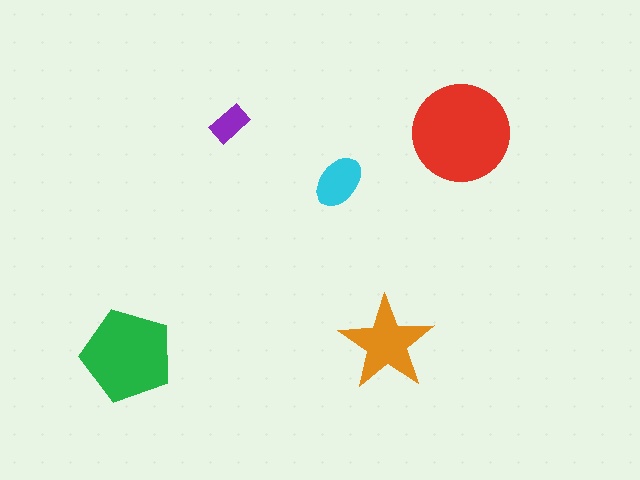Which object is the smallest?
The purple rectangle.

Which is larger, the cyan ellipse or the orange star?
The orange star.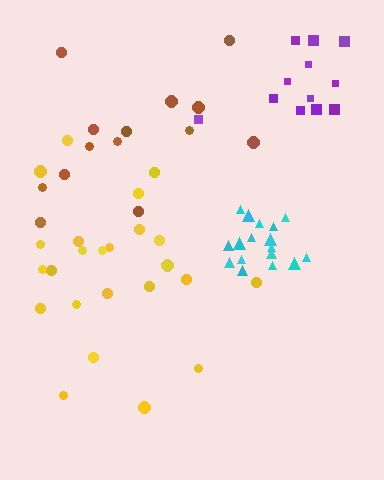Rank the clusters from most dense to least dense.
cyan, purple, yellow, brown.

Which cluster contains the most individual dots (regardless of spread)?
Yellow (24).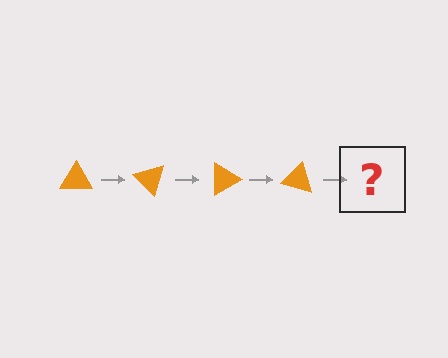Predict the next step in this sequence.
The next step is an orange triangle rotated 180 degrees.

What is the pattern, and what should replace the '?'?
The pattern is that the triangle rotates 45 degrees each step. The '?' should be an orange triangle rotated 180 degrees.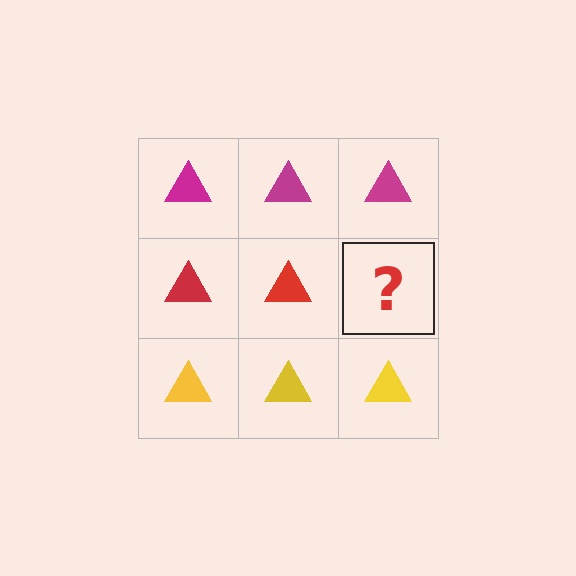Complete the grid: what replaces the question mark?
The question mark should be replaced with a red triangle.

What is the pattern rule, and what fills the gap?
The rule is that each row has a consistent color. The gap should be filled with a red triangle.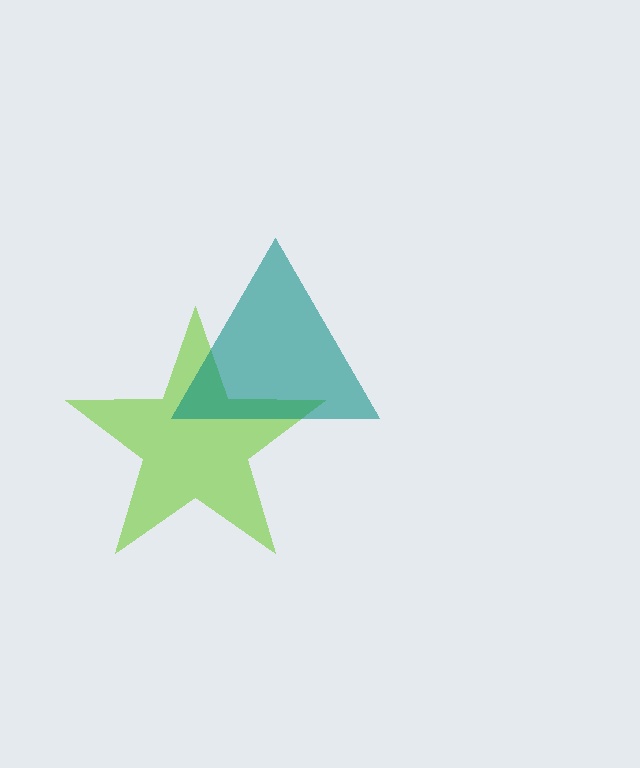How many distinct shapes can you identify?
There are 2 distinct shapes: a lime star, a teal triangle.